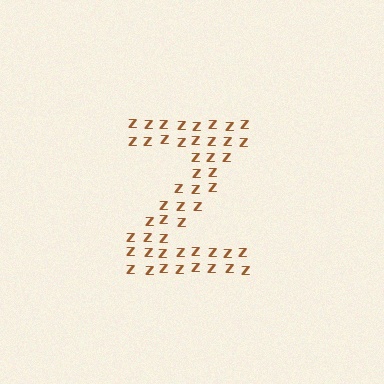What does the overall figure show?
The overall figure shows the letter Z.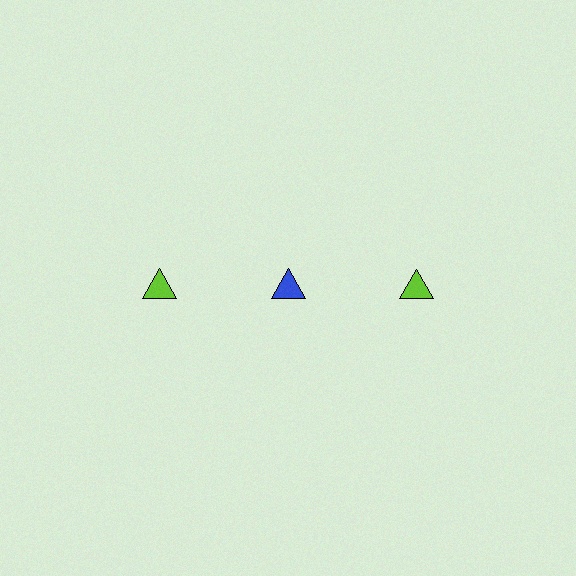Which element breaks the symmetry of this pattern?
The blue triangle in the top row, second from left column breaks the symmetry. All other shapes are lime triangles.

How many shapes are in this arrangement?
There are 3 shapes arranged in a grid pattern.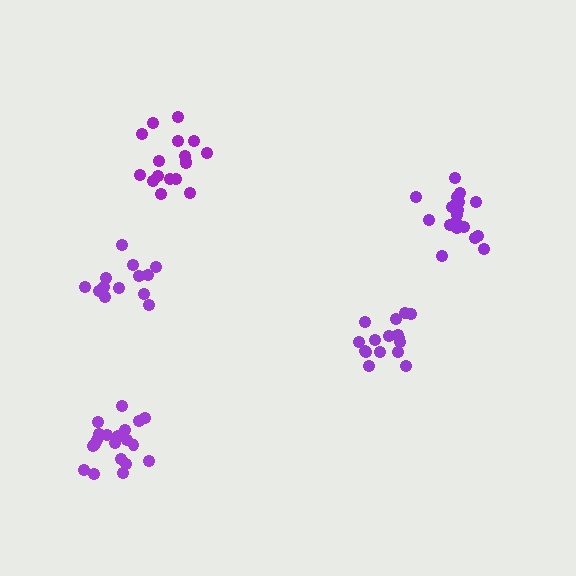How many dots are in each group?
Group 1: 20 dots, Group 2: 14 dots, Group 3: 16 dots, Group 4: 19 dots, Group 5: 17 dots (86 total).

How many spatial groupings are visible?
There are 5 spatial groupings.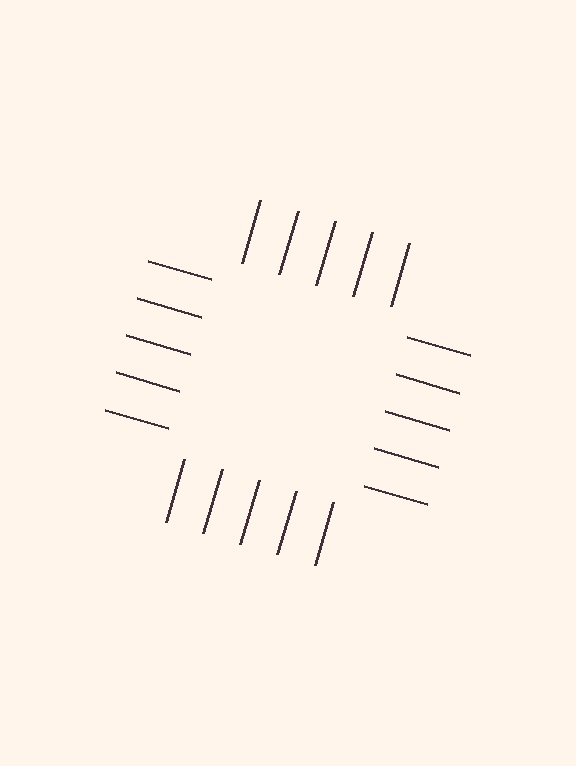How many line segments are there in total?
20 — 5 along each of the 4 edges.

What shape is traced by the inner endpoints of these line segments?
An illusory square — the line segments terminate on its edges but no continuous stroke is drawn.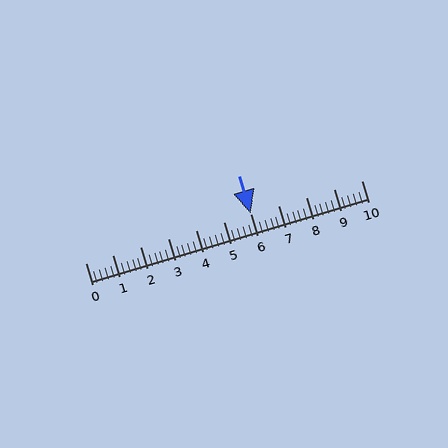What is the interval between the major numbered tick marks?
The major tick marks are spaced 1 units apart.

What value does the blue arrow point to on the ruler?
The blue arrow points to approximately 6.0.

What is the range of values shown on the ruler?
The ruler shows values from 0 to 10.